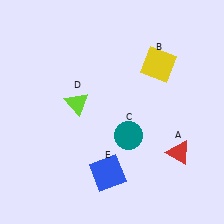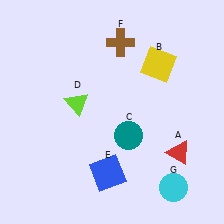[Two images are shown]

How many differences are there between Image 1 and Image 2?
There are 2 differences between the two images.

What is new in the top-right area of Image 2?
A brown cross (F) was added in the top-right area of Image 2.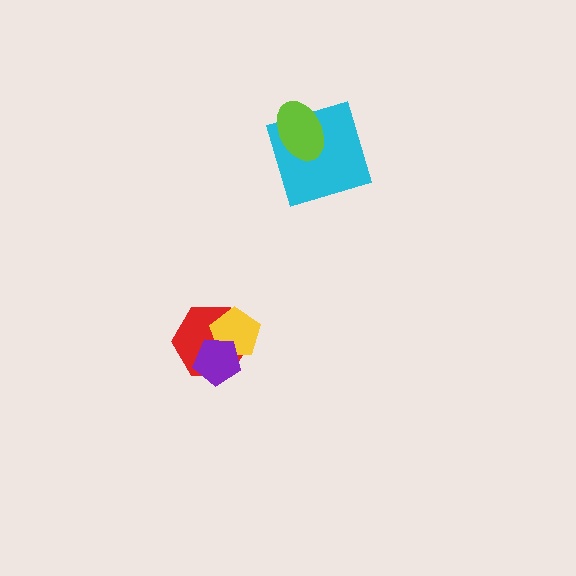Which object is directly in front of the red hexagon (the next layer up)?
The yellow pentagon is directly in front of the red hexagon.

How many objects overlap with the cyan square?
1 object overlaps with the cyan square.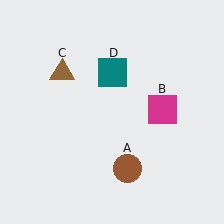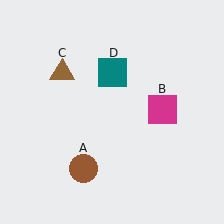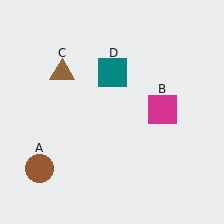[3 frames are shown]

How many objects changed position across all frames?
1 object changed position: brown circle (object A).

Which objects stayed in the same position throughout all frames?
Magenta square (object B) and brown triangle (object C) and teal square (object D) remained stationary.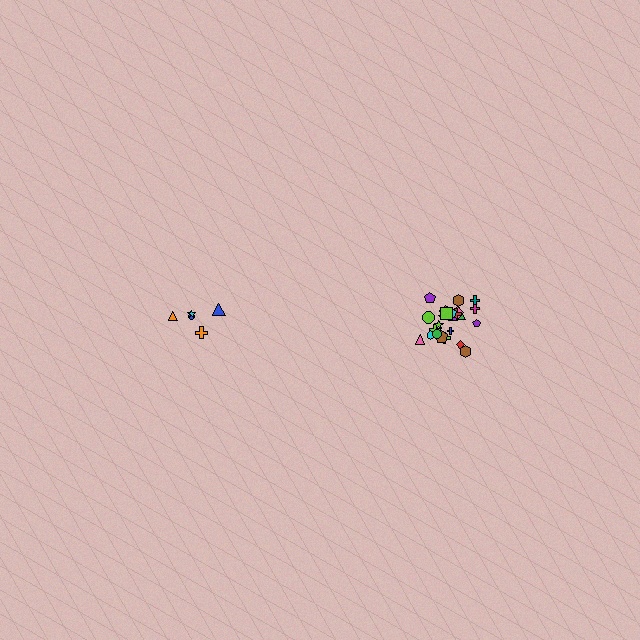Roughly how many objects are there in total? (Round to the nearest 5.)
Roughly 30 objects in total.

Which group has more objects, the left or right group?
The right group.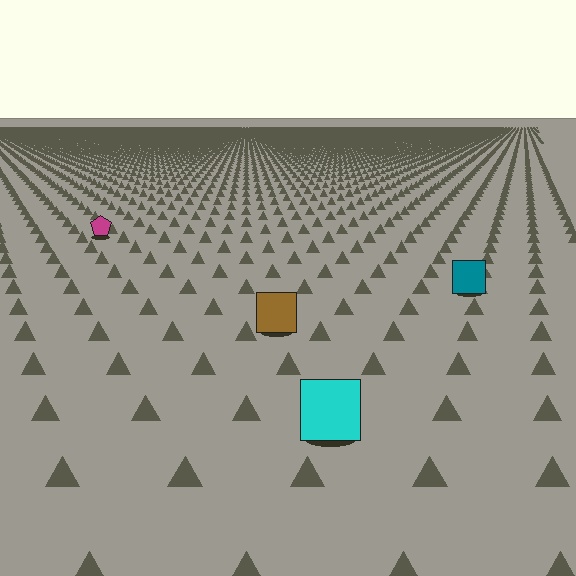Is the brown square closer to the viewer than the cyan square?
No. The cyan square is closer — you can tell from the texture gradient: the ground texture is coarser near it.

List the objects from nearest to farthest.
From nearest to farthest: the cyan square, the brown square, the teal square, the magenta pentagon.